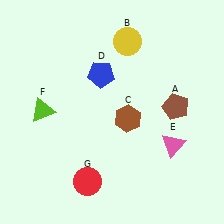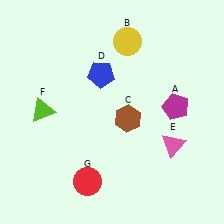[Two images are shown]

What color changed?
The pentagon (A) changed from brown in Image 1 to magenta in Image 2.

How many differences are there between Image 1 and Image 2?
There is 1 difference between the two images.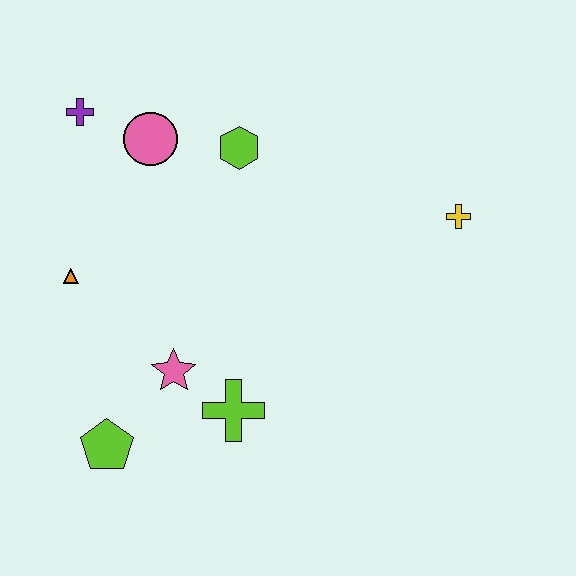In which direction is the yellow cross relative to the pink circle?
The yellow cross is to the right of the pink circle.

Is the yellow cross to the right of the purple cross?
Yes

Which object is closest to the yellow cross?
The lime hexagon is closest to the yellow cross.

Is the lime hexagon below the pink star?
No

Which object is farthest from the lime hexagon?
The lime pentagon is farthest from the lime hexagon.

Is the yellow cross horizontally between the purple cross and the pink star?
No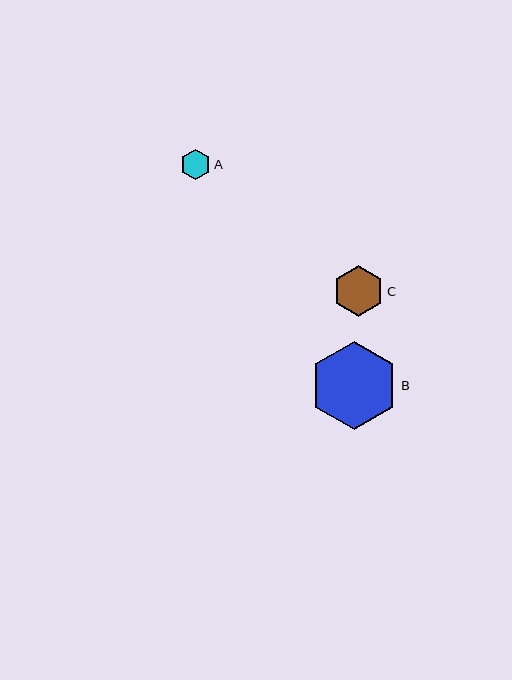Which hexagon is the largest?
Hexagon B is the largest with a size of approximately 89 pixels.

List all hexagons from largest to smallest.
From largest to smallest: B, C, A.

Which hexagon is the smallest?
Hexagon A is the smallest with a size of approximately 30 pixels.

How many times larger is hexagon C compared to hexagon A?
Hexagon C is approximately 1.7 times the size of hexagon A.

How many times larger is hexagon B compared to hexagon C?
Hexagon B is approximately 1.7 times the size of hexagon C.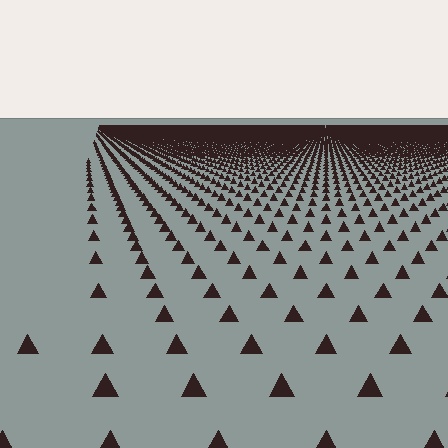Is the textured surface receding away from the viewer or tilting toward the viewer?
The surface is receding away from the viewer. Texture elements get smaller and denser toward the top.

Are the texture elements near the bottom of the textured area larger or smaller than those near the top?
Larger. Near the bottom, elements are closer to the viewer and appear at a bigger on-screen size.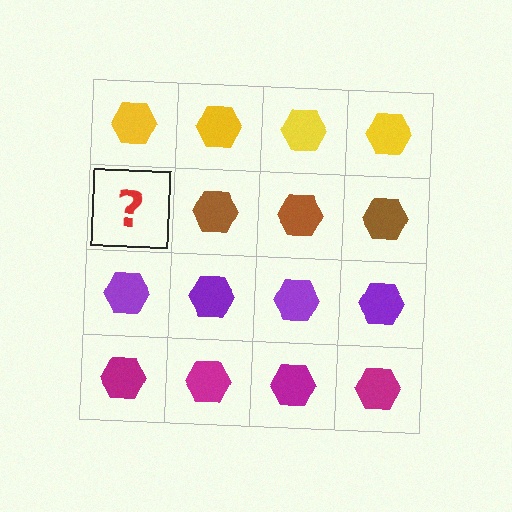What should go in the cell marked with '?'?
The missing cell should contain a brown hexagon.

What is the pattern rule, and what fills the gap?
The rule is that each row has a consistent color. The gap should be filled with a brown hexagon.